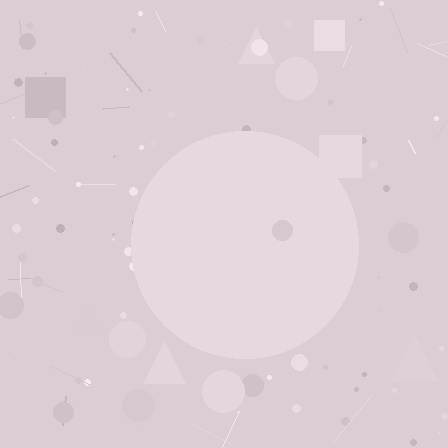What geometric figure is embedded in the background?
A circle is embedded in the background.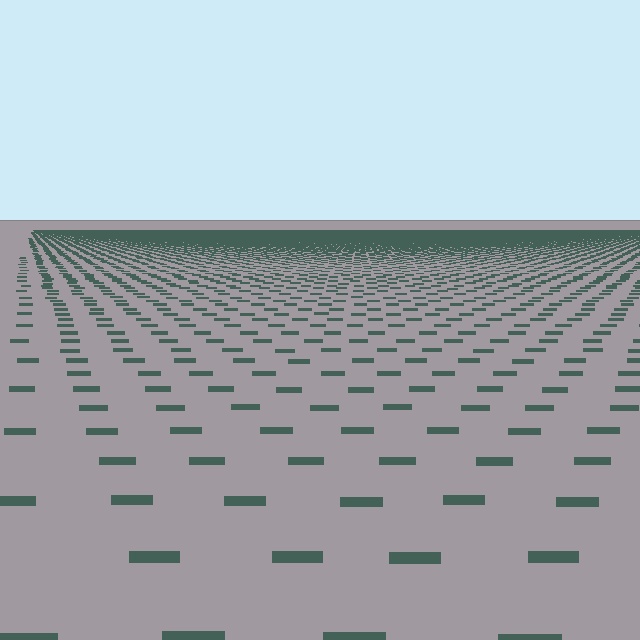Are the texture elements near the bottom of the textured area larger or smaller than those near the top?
Larger. Near the bottom, elements are closer to the viewer and appear at a bigger on-screen size.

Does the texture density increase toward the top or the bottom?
Density increases toward the top.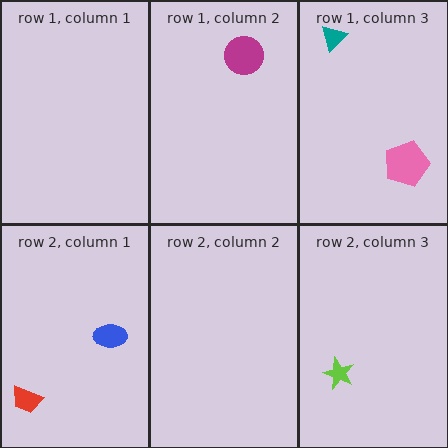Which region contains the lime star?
The row 2, column 3 region.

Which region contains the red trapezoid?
The row 2, column 1 region.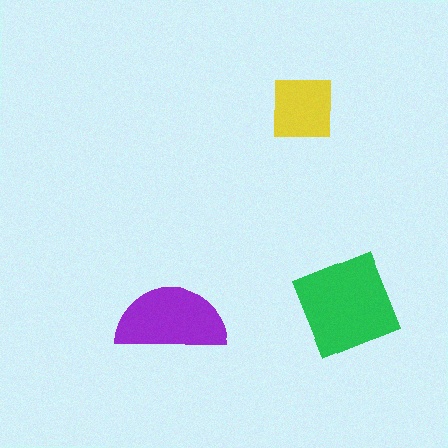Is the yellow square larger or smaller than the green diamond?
Smaller.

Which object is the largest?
The green diamond.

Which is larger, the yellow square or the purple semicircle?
The purple semicircle.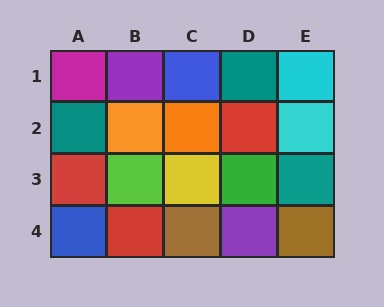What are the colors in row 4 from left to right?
Blue, red, brown, purple, brown.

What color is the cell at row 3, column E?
Teal.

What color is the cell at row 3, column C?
Yellow.